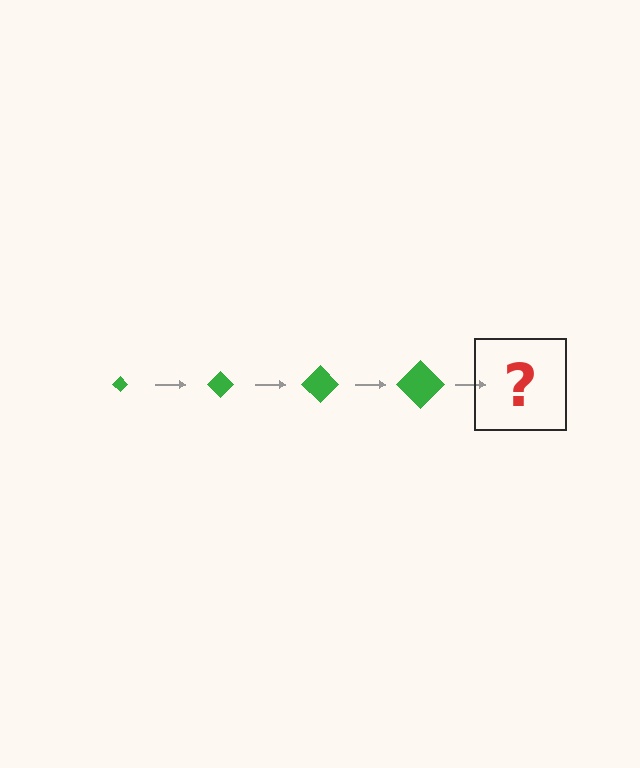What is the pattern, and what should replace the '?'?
The pattern is that the diamond gets progressively larger each step. The '?' should be a green diamond, larger than the previous one.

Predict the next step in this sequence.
The next step is a green diamond, larger than the previous one.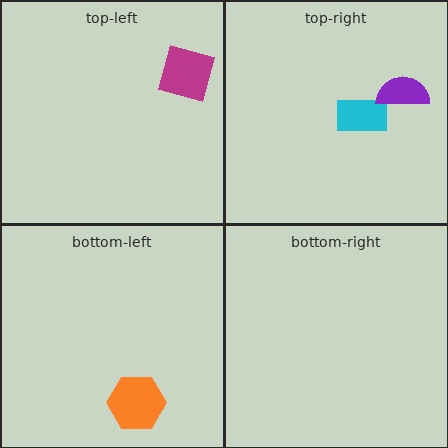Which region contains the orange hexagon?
The bottom-left region.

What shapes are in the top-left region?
The magenta square.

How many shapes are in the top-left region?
1.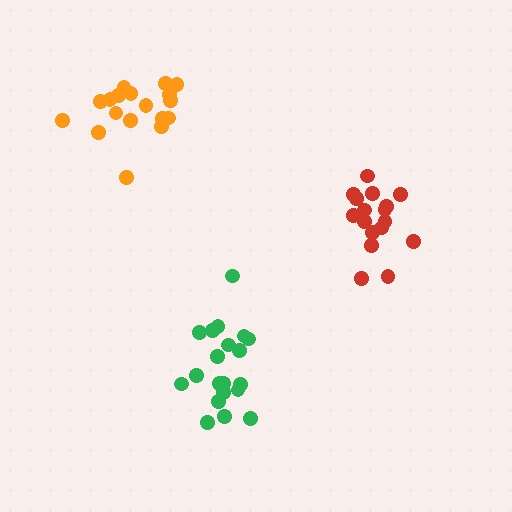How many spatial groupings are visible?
There are 3 spatial groupings.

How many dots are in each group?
Group 1: 18 dots, Group 2: 17 dots, Group 3: 20 dots (55 total).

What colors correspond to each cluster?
The clusters are colored: orange, red, green.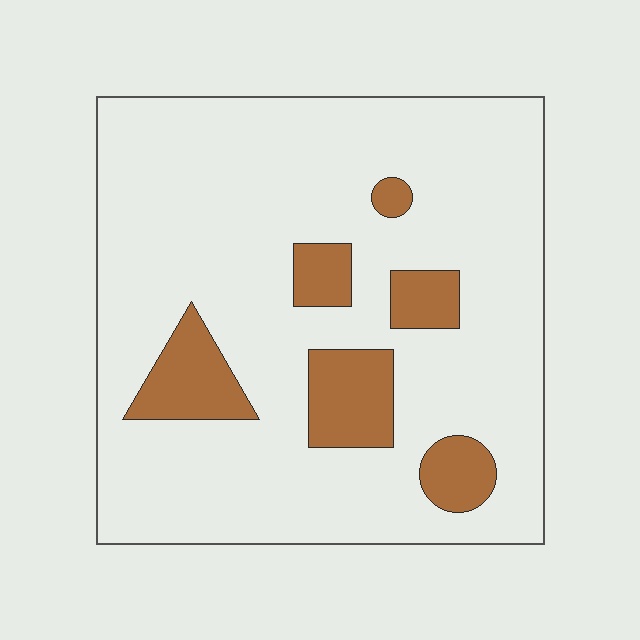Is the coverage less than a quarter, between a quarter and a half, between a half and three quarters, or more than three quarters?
Less than a quarter.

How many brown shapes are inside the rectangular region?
6.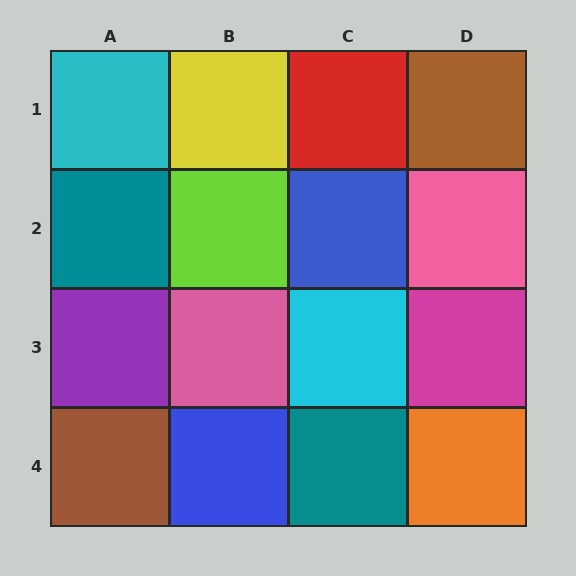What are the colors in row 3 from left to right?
Purple, pink, cyan, magenta.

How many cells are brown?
2 cells are brown.